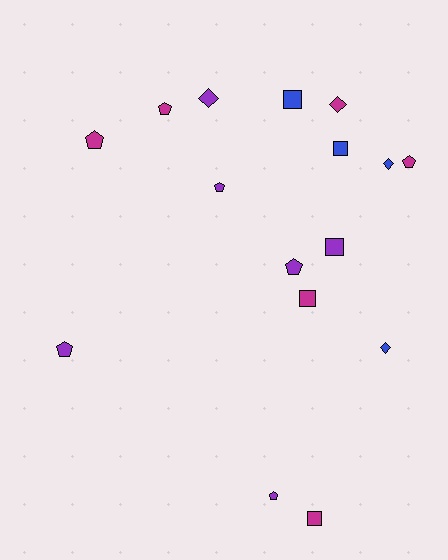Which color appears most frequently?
Purple, with 6 objects.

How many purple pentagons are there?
There are 4 purple pentagons.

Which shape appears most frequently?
Pentagon, with 7 objects.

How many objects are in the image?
There are 16 objects.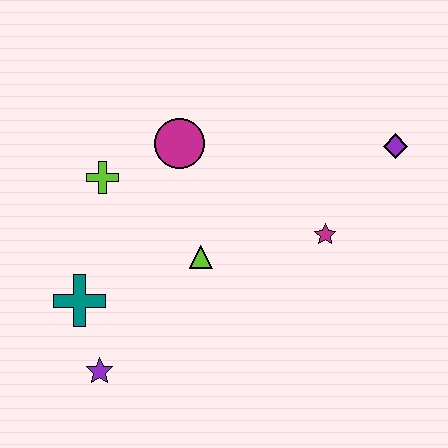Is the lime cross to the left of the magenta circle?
Yes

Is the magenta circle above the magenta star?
Yes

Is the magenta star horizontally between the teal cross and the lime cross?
No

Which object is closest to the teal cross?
The purple star is closest to the teal cross.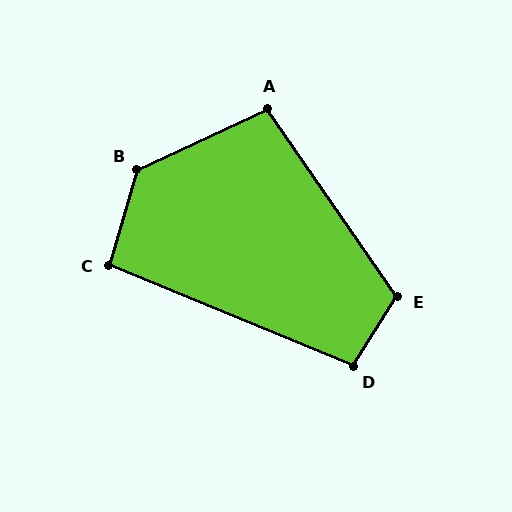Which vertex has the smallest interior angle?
C, at approximately 96 degrees.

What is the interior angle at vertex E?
Approximately 113 degrees (obtuse).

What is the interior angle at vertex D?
Approximately 100 degrees (obtuse).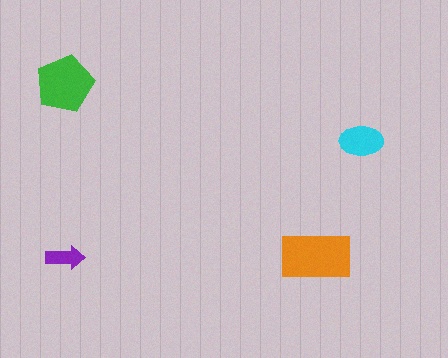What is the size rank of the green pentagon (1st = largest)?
2nd.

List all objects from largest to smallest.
The orange rectangle, the green pentagon, the cyan ellipse, the purple arrow.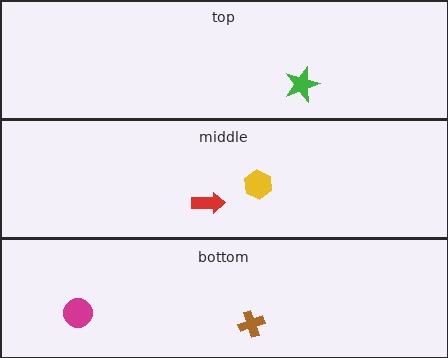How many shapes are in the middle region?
2.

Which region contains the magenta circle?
The bottom region.